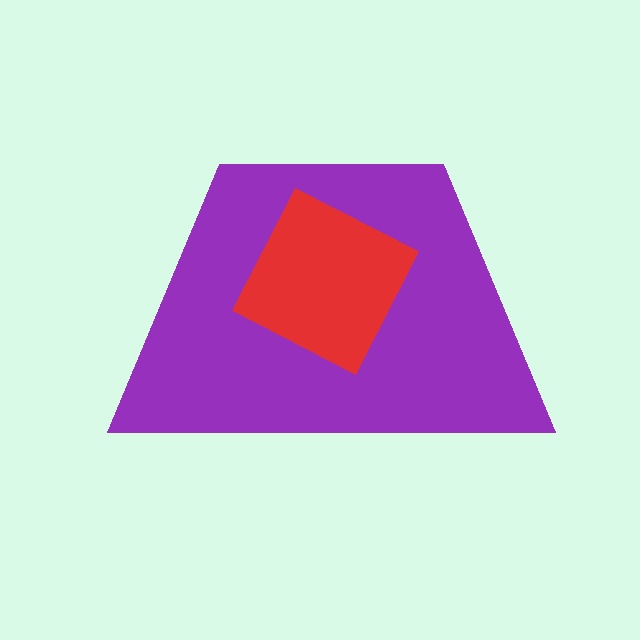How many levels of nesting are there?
2.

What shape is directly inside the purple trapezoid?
The red diamond.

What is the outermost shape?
The purple trapezoid.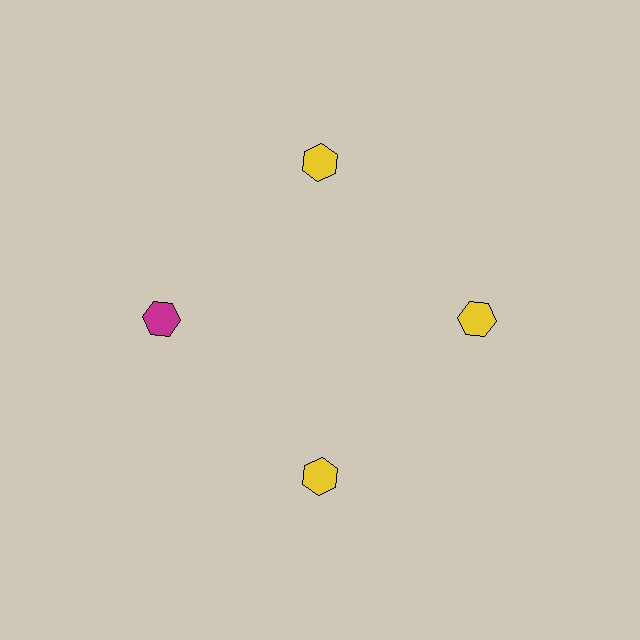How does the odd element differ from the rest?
It has a different color: magenta instead of yellow.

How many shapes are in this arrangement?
There are 4 shapes arranged in a ring pattern.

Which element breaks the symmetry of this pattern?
The magenta hexagon at roughly the 9 o'clock position breaks the symmetry. All other shapes are yellow hexagons.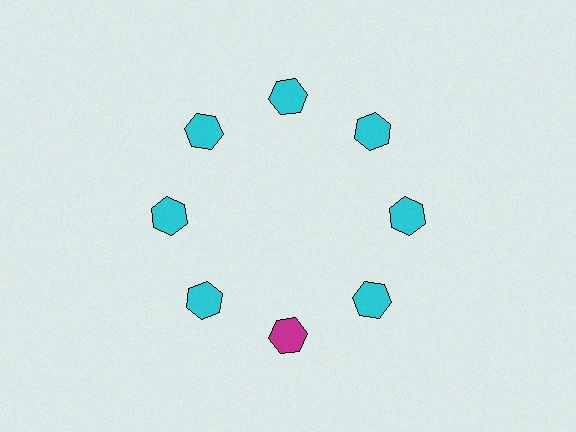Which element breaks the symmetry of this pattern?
The magenta hexagon at roughly the 6 o'clock position breaks the symmetry. All other shapes are cyan hexagons.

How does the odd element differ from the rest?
It has a different color: magenta instead of cyan.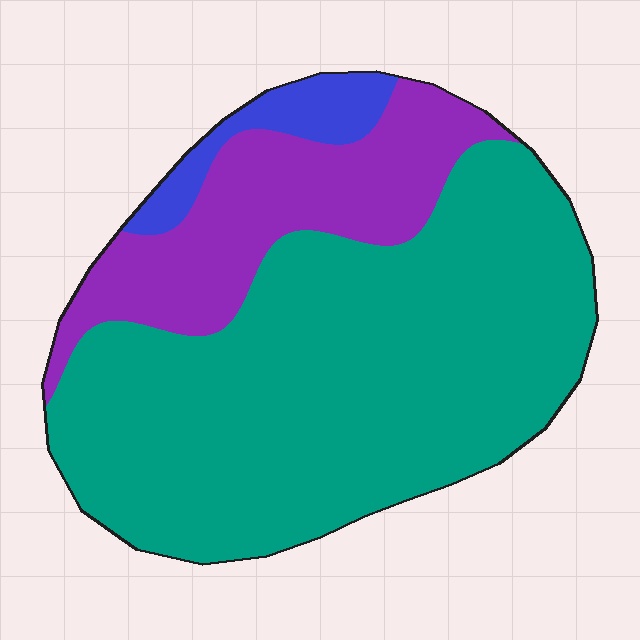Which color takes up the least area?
Blue, at roughly 5%.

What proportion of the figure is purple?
Purple takes up about one quarter (1/4) of the figure.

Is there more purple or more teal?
Teal.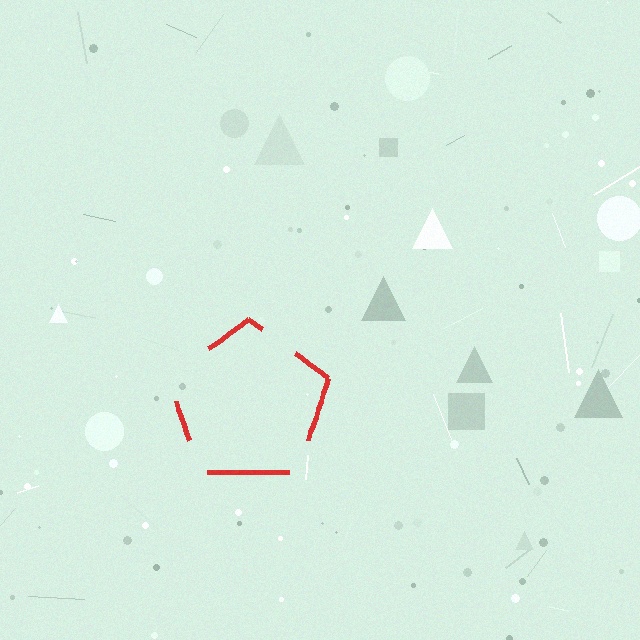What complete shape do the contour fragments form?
The contour fragments form a pentagon.